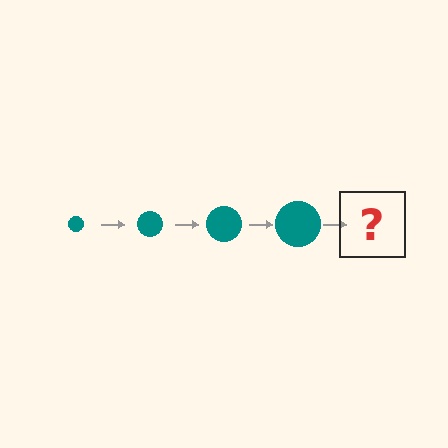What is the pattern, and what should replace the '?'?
The pattern is that the circle gets progressively larger each step. The '?' should be a teal circle, larger than the previous one.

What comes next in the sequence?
The next element should be a teal circle, larger than the previous one.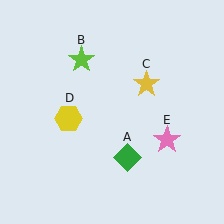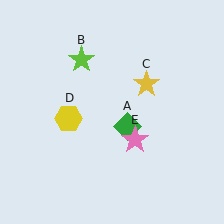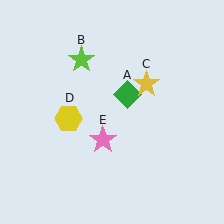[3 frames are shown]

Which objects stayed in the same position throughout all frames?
Lime star (object B) and yellow star (object C) and yellow hexagon (object D) remained stationary.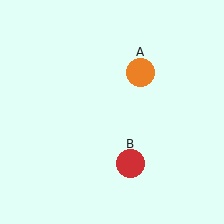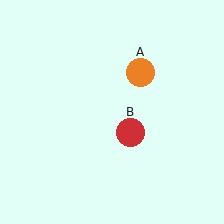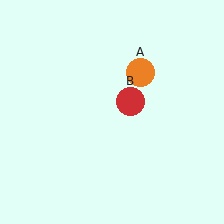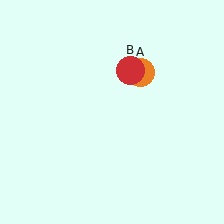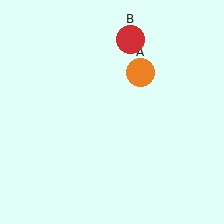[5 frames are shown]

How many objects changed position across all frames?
1 object changed position: red circle (object B).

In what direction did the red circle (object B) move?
The red circle (object B) moved up.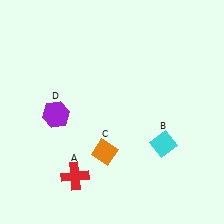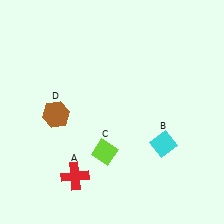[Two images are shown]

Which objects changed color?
C changed from orange to lime. D changed from purple to brown.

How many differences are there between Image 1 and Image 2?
There are 2 differences between the two images.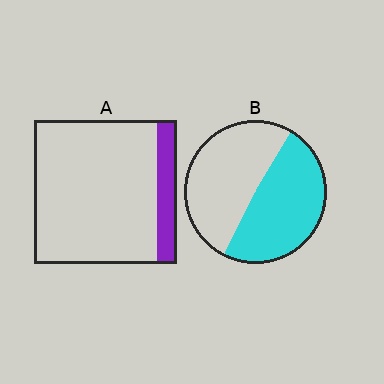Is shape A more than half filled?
No.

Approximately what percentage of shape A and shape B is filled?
A is approximately 15% and B is approximately 50%.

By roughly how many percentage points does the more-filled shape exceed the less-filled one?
By roughly 35 percentage points (B over A).